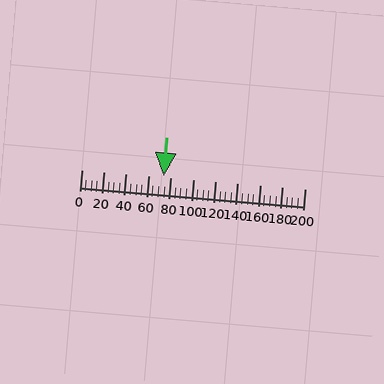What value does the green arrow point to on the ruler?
The green arrow points to approximately 73.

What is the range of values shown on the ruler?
The ruler shows values from 0 to 200.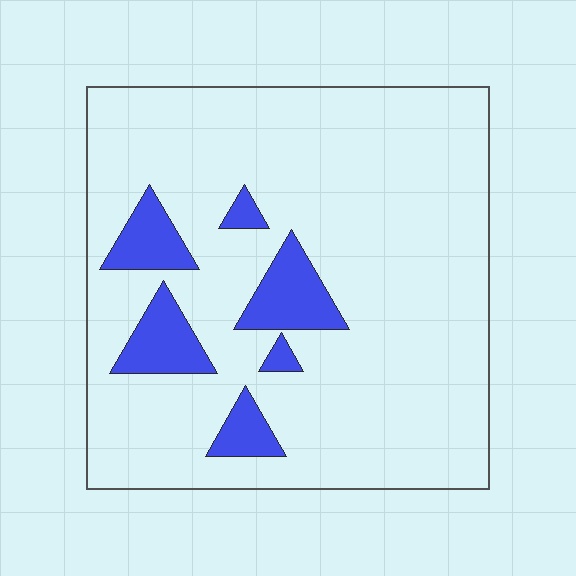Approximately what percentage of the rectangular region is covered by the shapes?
Approximately 15%.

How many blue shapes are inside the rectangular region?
6.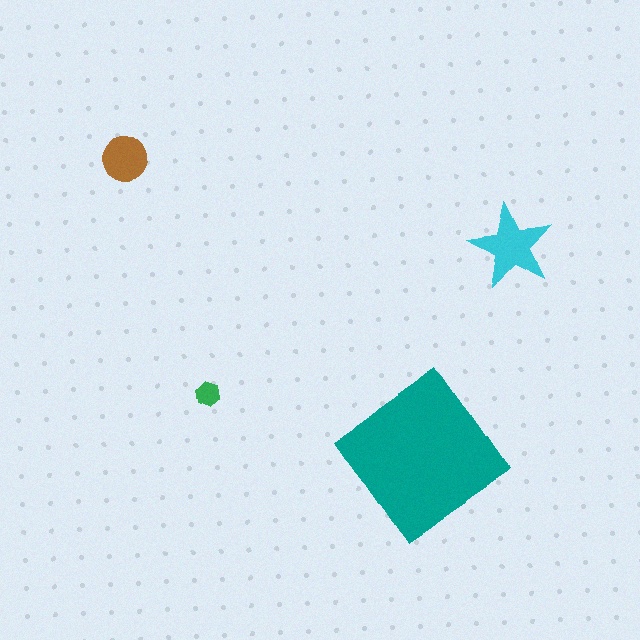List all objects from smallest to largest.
The green hexagon, the brown circle, the cyan star, the teal diamond.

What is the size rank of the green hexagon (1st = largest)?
4th.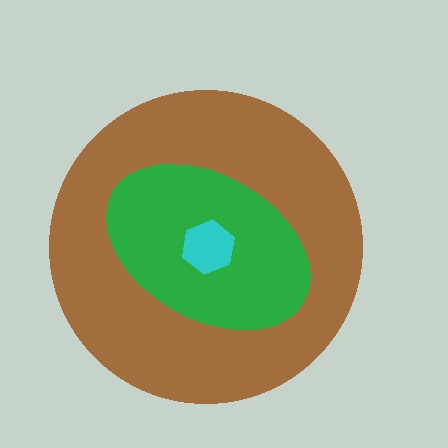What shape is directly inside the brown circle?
The green ellipse.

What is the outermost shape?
The brown circle.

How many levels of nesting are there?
3.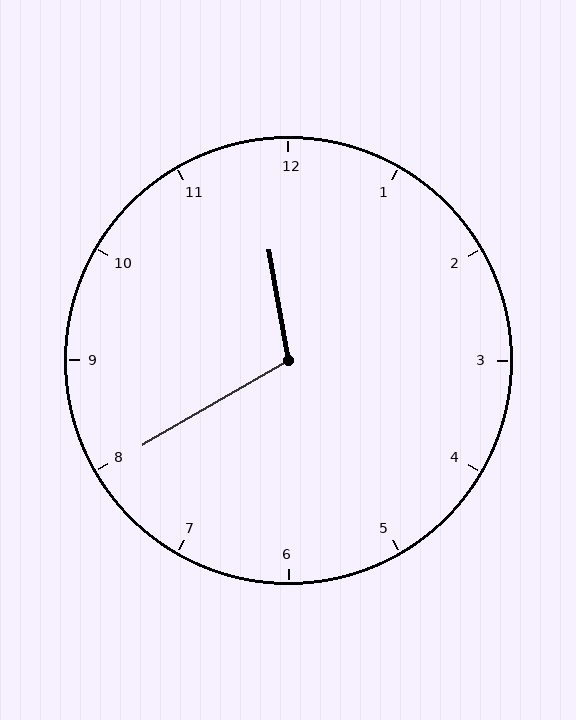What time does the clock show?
11:40.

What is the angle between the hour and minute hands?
Approximately 110 degrees.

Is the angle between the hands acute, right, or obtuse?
It is obtuse.